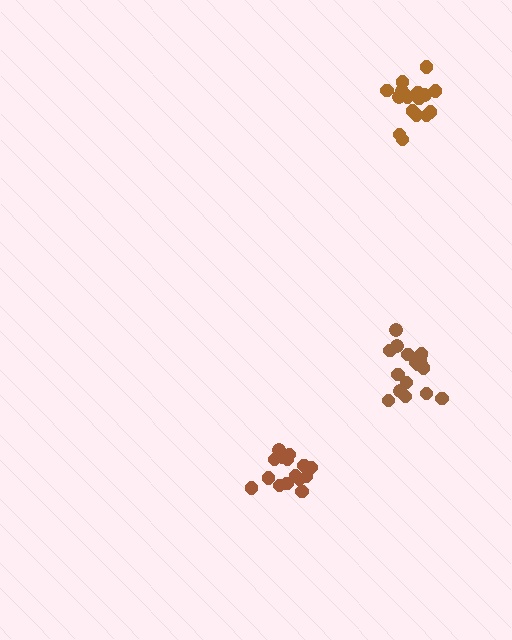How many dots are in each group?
Group 1: 17 dots, Group 2: 16 dots, Group 3: 16 dots (49 total).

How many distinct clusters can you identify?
There are 3 distinct clusters.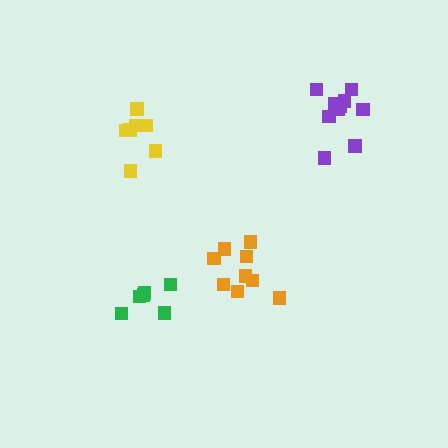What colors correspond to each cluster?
The clusters are colored: green, orange, purple, yellow.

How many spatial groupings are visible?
There are 4 spatial groupings.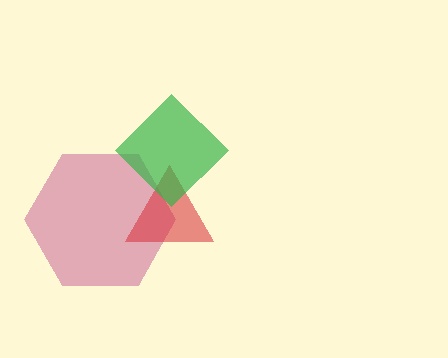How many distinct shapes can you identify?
There are 3 distinct shapes: a magenta hexagon, a red triangle, a green diamond.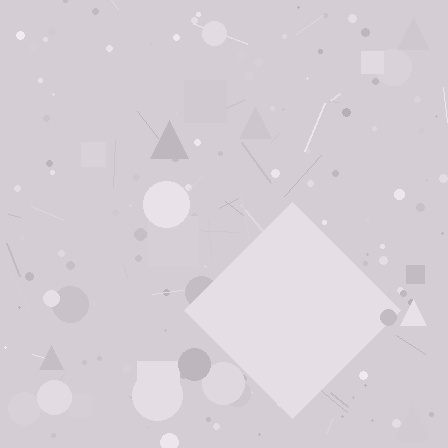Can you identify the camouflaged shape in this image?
The camouflaged shape is a diamond.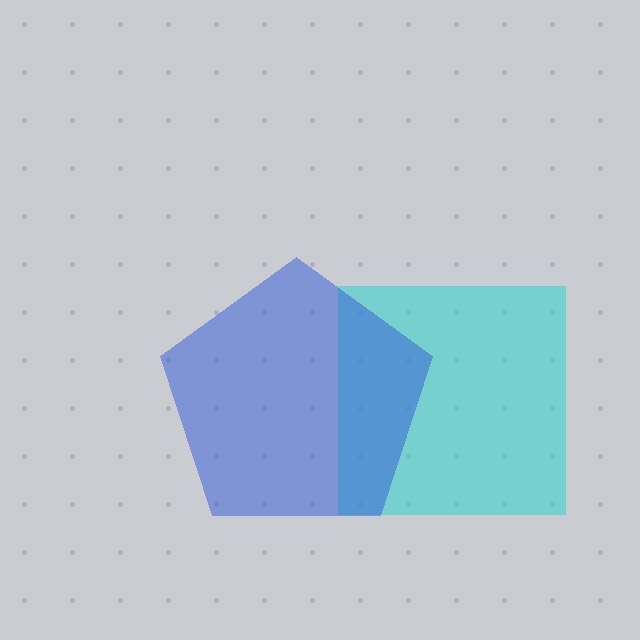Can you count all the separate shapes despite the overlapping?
Yes, there are 2 separate shapes.